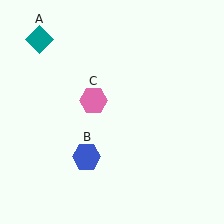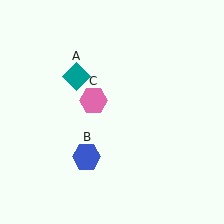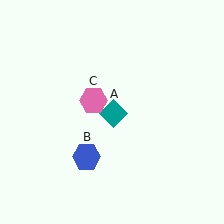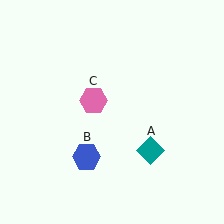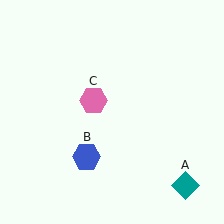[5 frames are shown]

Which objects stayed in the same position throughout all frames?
Blue hexagon (object B) and pink hexagon (object C) remained stationary.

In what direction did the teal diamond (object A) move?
The teal diamond (object A) moved down and to the right.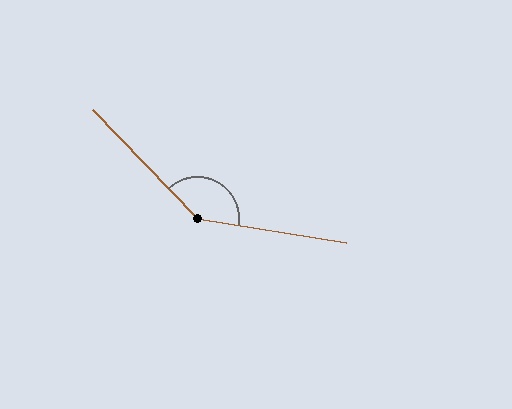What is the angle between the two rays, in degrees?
Approximately 143 degrees.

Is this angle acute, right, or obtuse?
It is obtuse.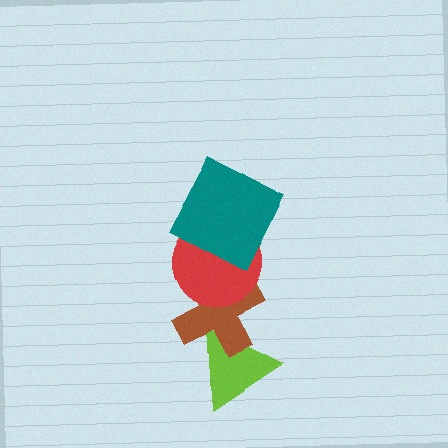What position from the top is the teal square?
The teal square is 1st from the top.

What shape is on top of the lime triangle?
The brown cross is on top of the lime triangle.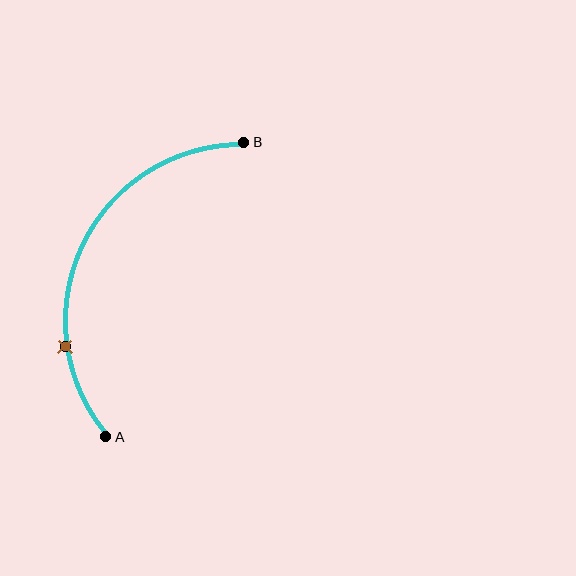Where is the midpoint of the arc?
The arc midpoint is the point on the curve farthest from the straight line joining A and B. It sits to the left of that line.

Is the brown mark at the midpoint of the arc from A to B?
No. The brown mark lies on the arc but is closer to endpoint A. The arc midpoint would be at the point on the curve equidistant along the arc from both A and B.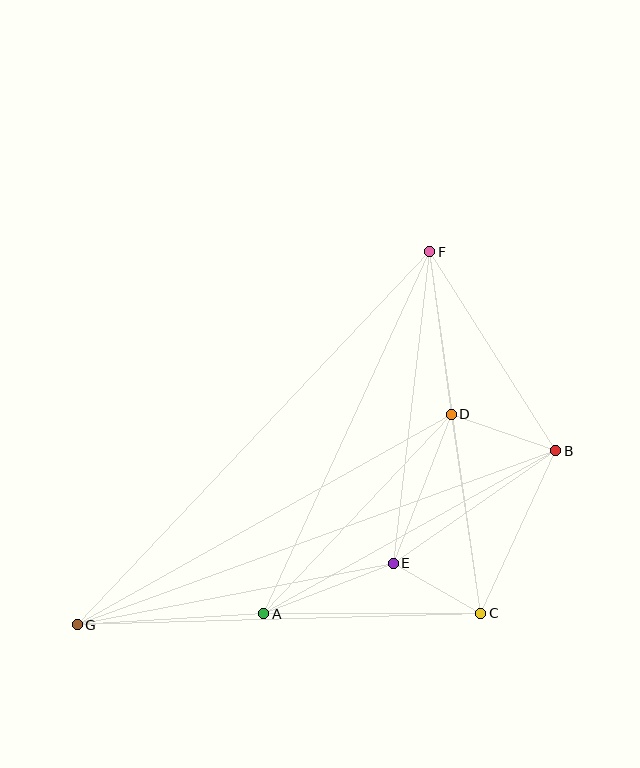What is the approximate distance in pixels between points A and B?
The distance between A and B is approximately 335 pixels.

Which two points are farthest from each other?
Points F and G are farthest from each other.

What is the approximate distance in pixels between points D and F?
The distance between D and F is approximately 164 pixels.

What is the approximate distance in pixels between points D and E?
The distance between D and E is approximately 160 pixels.